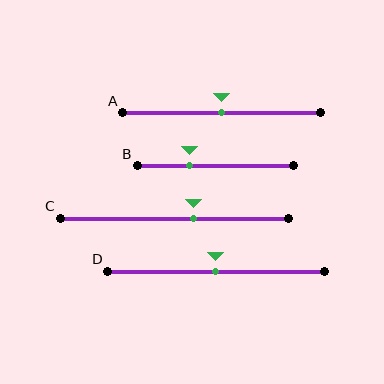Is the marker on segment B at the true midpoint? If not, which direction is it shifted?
No, the marker on segment B is shifted to the left by about 17% of the segment length.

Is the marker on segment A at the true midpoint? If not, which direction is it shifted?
Yes, the marker on segment A is at the true midpoint.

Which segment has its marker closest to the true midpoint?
Segment A has its marker closest to the true midpoint.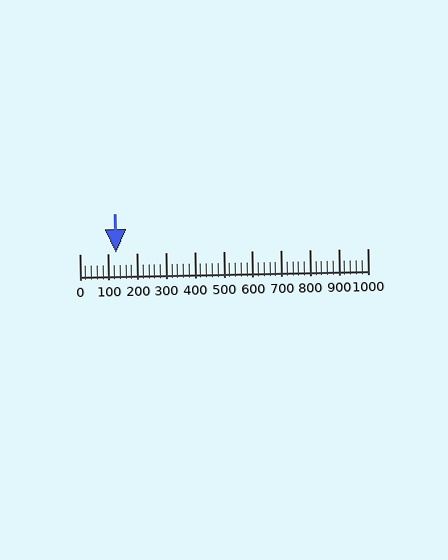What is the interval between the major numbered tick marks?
The major tick marks are spaced 100 units apart.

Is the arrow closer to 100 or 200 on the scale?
The arrow is closer to 100.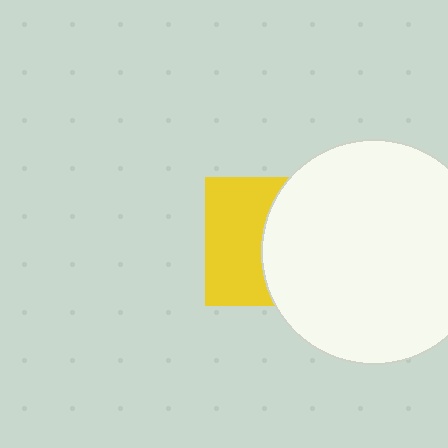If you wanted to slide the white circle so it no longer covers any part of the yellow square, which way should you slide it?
Slide it right — that is the most direct way to separate the two shapes.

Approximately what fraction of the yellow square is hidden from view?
Roughly 51% of the yellow square is hidden behind the white circle.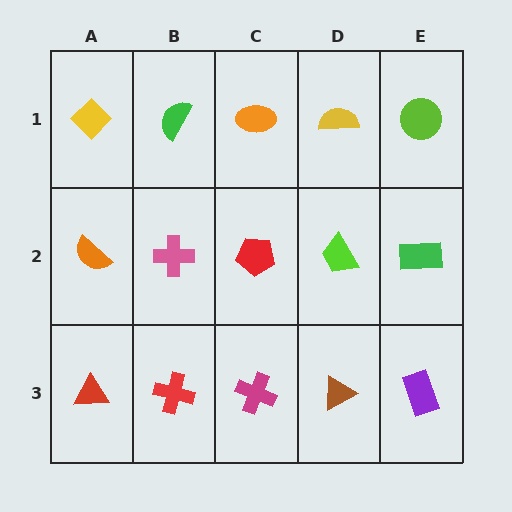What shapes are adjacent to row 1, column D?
A lime trapezoid (row 2, column D), an orange ellipse (row 1, column C), a lime circle (row 1, column E).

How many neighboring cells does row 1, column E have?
2.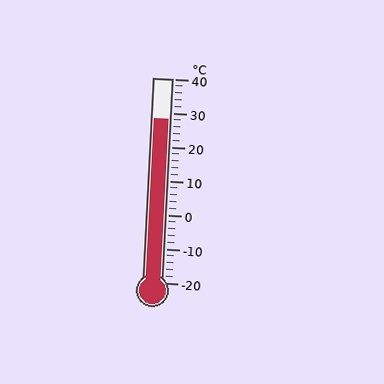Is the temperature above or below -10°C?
The temperature is above -10°C.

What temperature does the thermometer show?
The thermometer shows approximately 28°C.